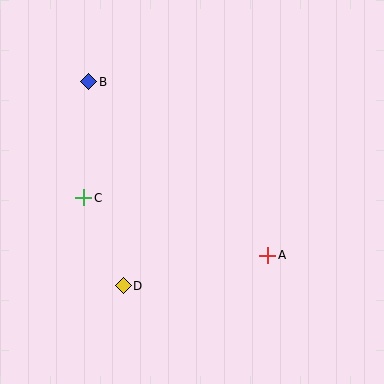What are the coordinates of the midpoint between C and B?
The midpoint between C and B is at (86, 140).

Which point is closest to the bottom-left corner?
Point D is closest to the bottom-left corner.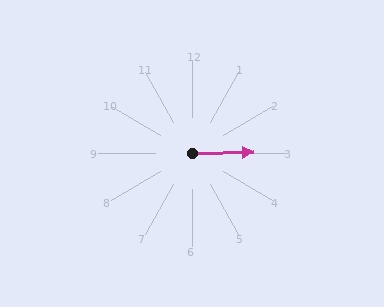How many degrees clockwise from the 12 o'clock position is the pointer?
Approximately 88 degrees.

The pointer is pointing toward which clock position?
Roughly 3 o'clock.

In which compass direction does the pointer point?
East.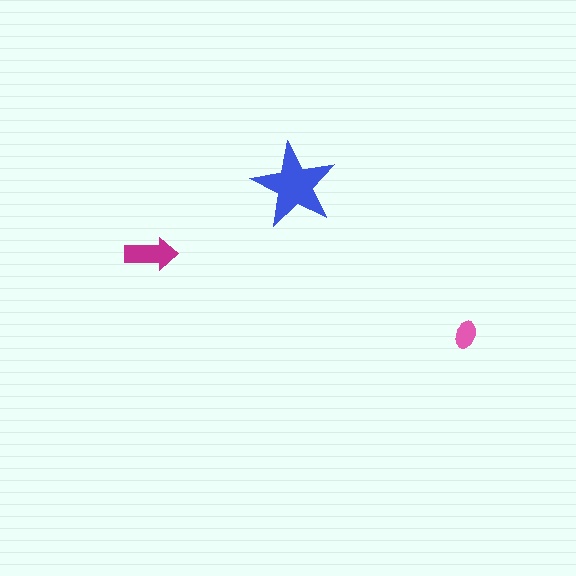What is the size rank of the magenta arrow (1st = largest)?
2nd.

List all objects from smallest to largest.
The pink ellipse, the magenta arrow, the blue star.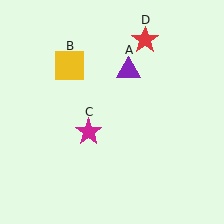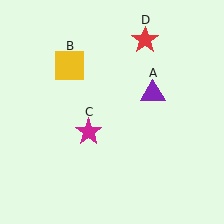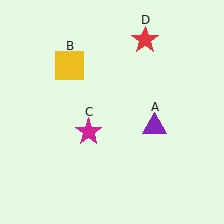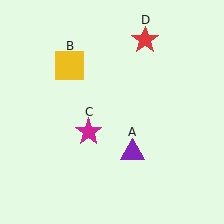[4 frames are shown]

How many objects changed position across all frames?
1 object changed position: purple triangle (object A).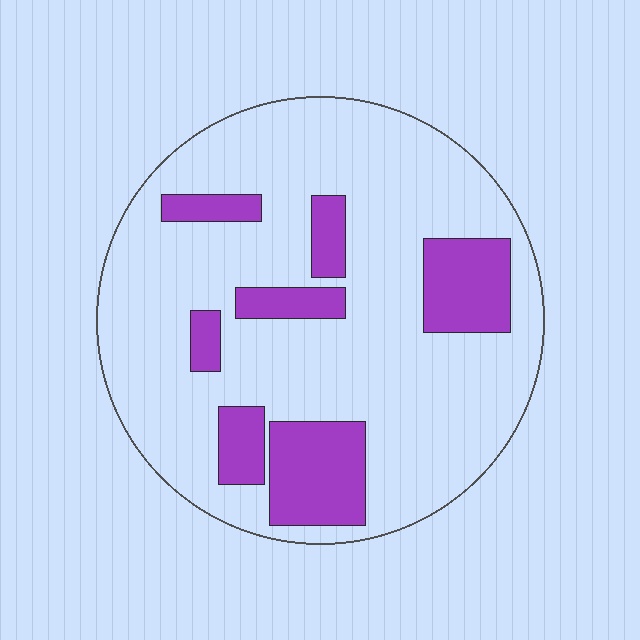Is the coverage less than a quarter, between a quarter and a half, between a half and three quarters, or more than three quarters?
Less than a quarter.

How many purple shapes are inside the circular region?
7.